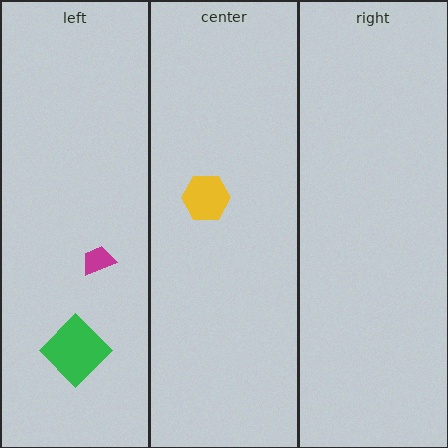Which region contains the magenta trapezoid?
The left region.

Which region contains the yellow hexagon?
The center region.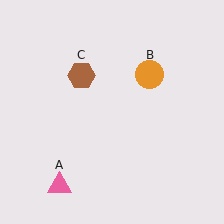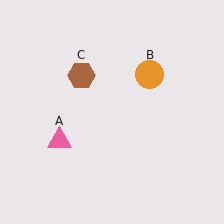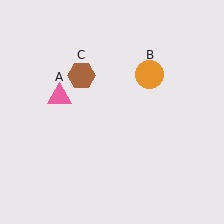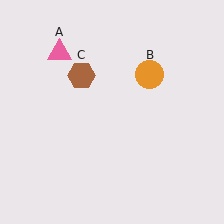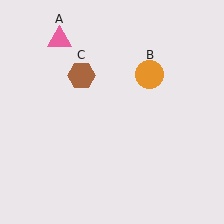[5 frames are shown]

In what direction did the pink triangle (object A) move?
The pink triangle (object A) moved up.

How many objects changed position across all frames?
1 object changed position: pink triangle (object A).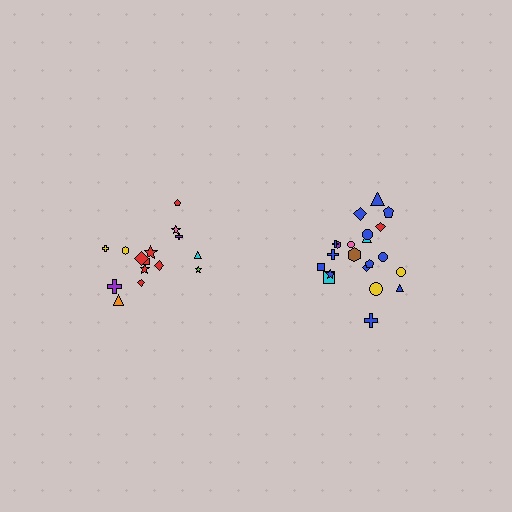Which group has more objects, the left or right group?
The right group.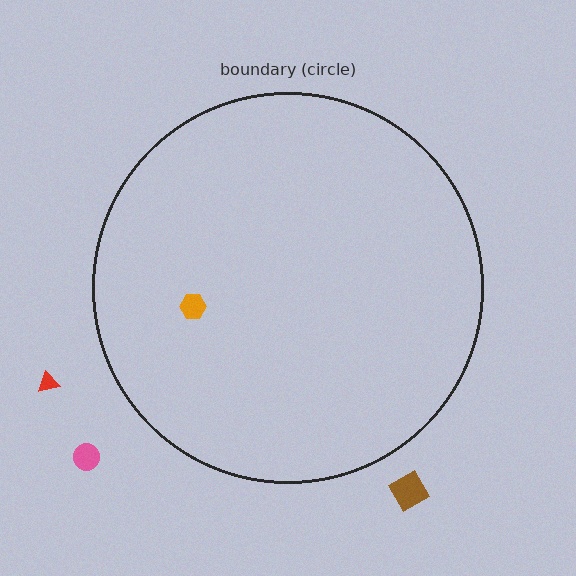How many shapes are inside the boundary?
1 inside, 3 outside.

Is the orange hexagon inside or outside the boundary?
Inside.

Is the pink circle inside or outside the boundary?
Outside.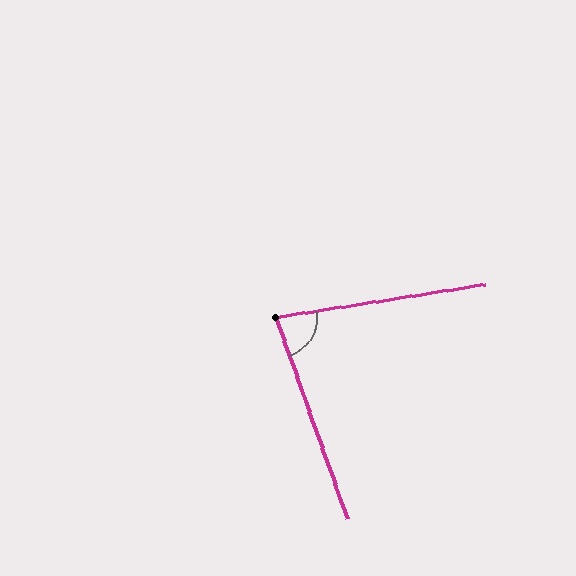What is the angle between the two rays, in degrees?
Approximately 79 degrees.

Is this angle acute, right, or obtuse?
It is acute.